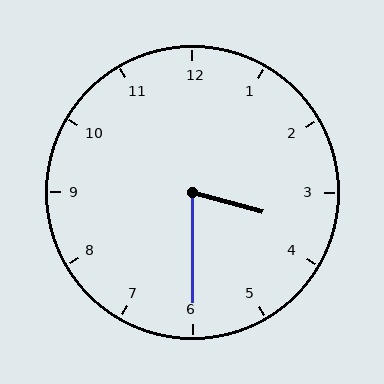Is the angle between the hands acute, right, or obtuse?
It is acute.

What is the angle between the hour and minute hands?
Approximately 75 degrees.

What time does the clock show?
3:30.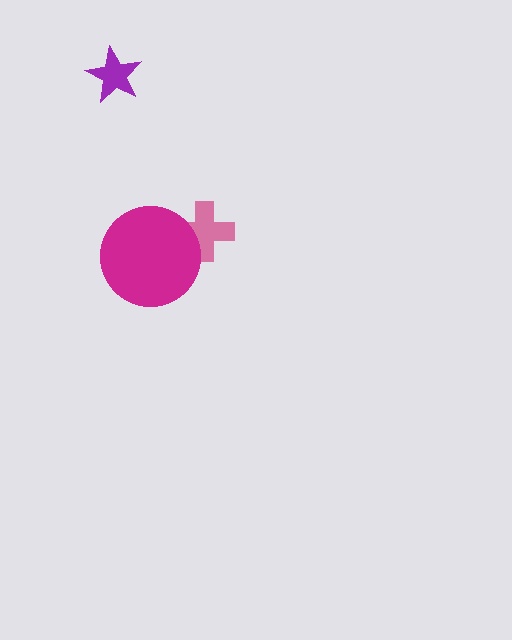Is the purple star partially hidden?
No, no other shape covers it.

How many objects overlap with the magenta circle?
1 object overlaps with the magenta circle.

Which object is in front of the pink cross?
The magenta circle is in front of the pink cross.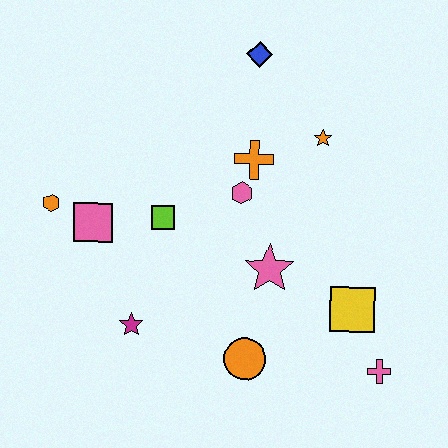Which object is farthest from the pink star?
The orange hexagon is farthest from the pink star.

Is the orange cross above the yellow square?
Yes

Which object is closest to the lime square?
The pink square is closest to the lime square.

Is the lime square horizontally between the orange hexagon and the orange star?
Yes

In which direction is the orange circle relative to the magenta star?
The orange circle is to the right of the magenta star.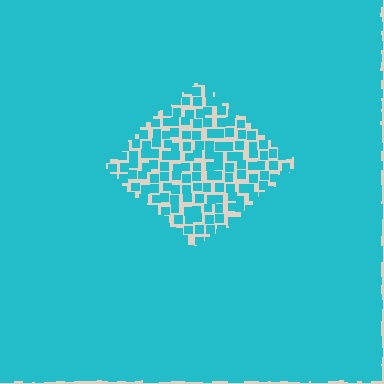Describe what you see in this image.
The image contains small cyan elements arranged at two different densities. A diamond-shaped region is visible where the elements are less densely packed than the surrounding area.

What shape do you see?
I see a diamond.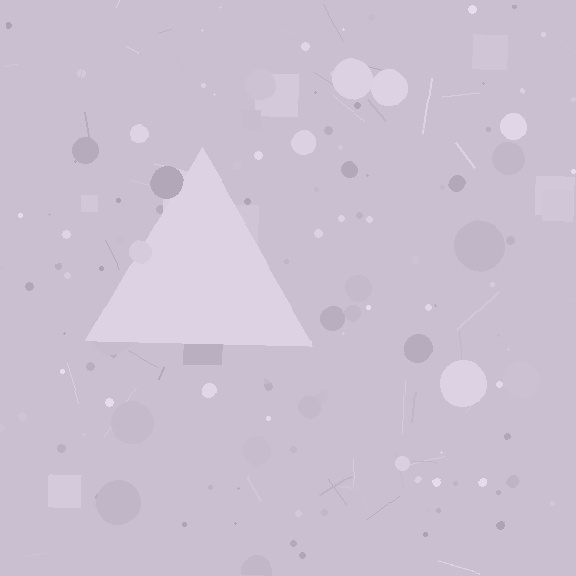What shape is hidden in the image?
A triangle is hidden in the image.